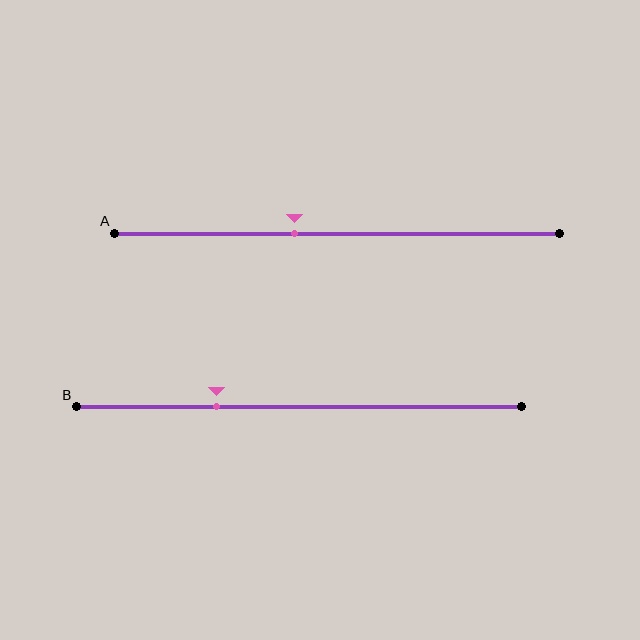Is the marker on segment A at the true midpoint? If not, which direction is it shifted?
No, the marker on segment A is shifted to the left by about 10% of the segment length.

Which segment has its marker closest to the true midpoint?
Segment A has its marker closest to the true midpoint.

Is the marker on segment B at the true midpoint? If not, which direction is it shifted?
No, the marker on segment B is shifted to the left by about 19% of the segment length.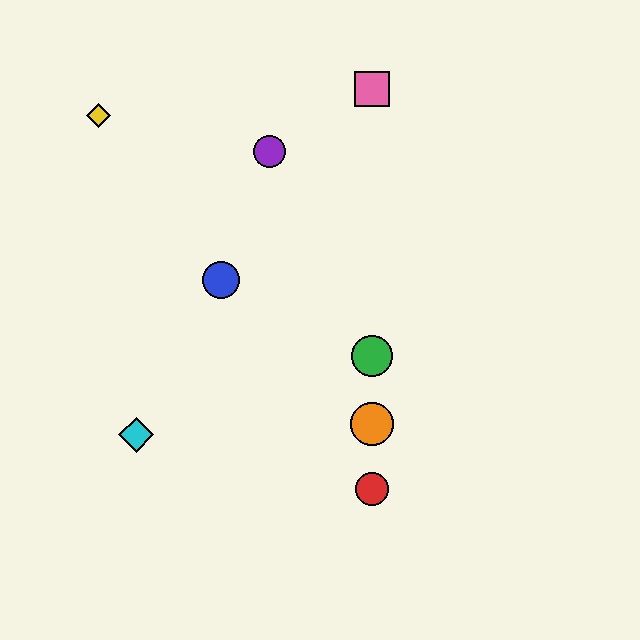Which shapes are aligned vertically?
The red circle, the green circle, the orange circle, the pink square are aligned vertically.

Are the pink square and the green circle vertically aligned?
Yes, both are at x≈372.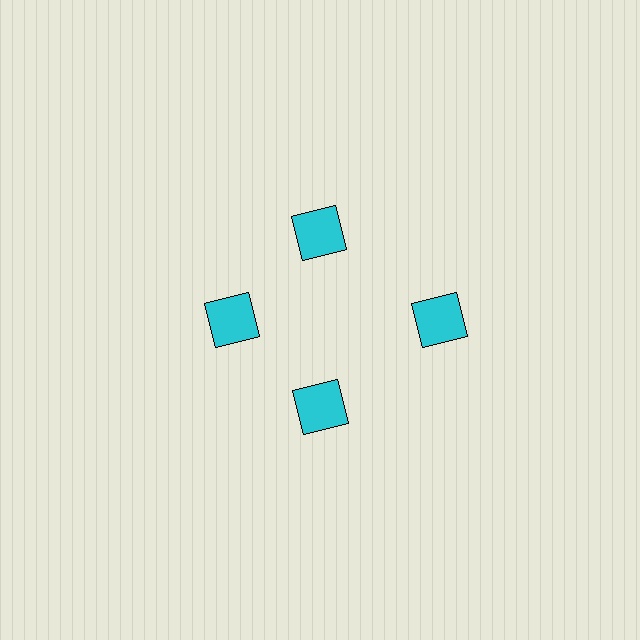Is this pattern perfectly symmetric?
No. The 4 cyan squares are arranged in a ring, but one element near the 3 o'clock position is pushed outward from the center, breaking the 4-fold rotational symmetry.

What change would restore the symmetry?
The symmetry would be restored by moving it inward, back onto the ring so that all 4 squares sit at equal angles and equal distance from the center.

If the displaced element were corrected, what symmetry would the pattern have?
It would have 4-fold rotational symmetry — the pattern would map onto itself every 90 degrees.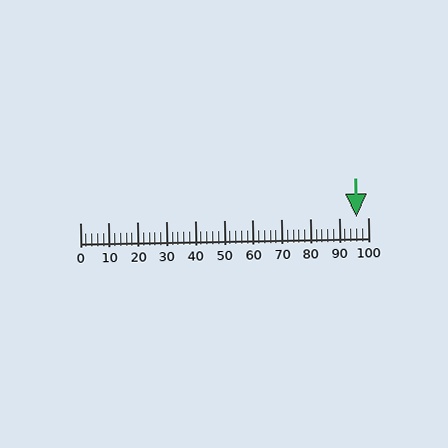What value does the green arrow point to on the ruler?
The green arrow points to approximately 96.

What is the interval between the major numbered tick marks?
The major tick marks are spaced 10 units apart.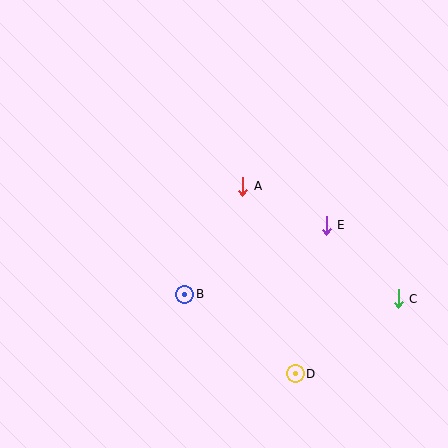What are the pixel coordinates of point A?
Point A is at (243, 186).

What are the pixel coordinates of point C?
Point C is at (398, 299).